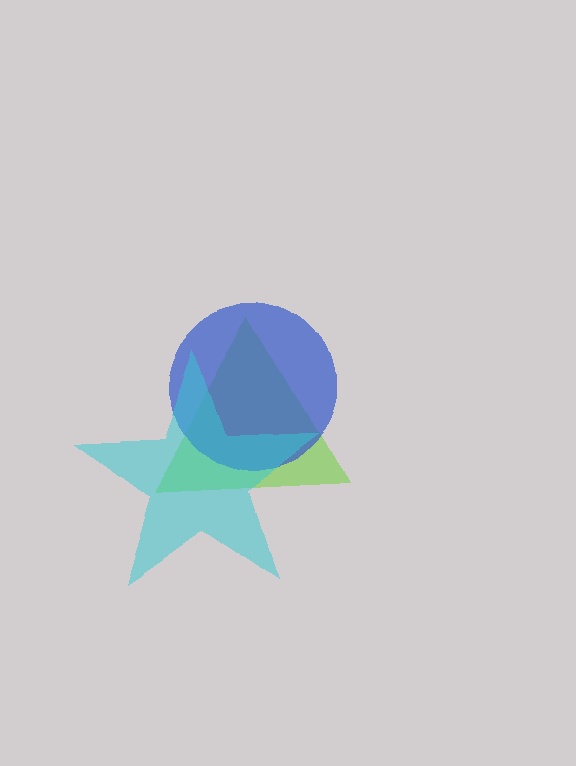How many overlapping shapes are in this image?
There are 3 overlapping shapes in the image.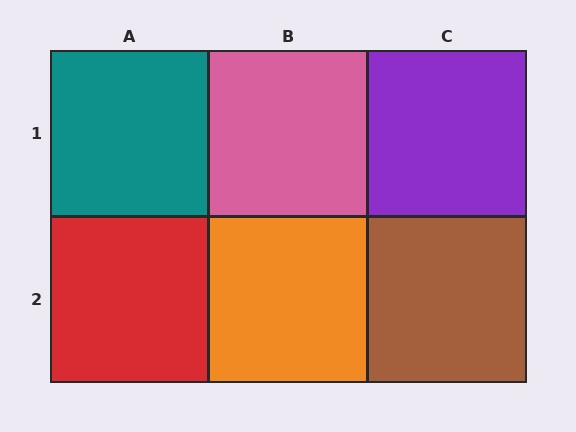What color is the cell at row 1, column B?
Pink.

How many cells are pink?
1 cell is pink.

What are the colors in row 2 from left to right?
Red, orange, brown.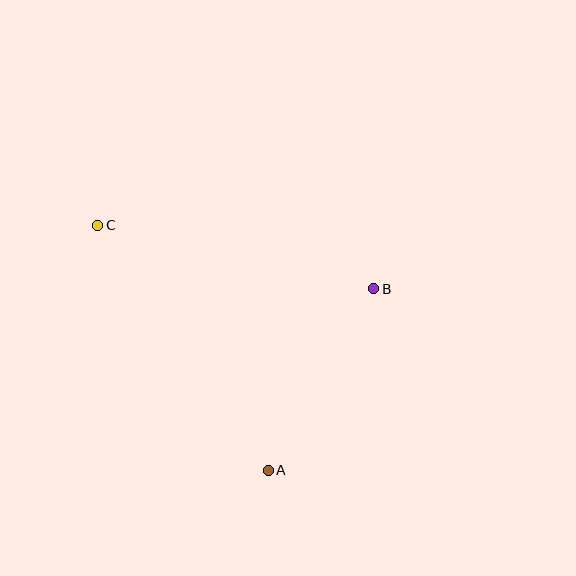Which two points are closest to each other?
Points A and B are closest to each other.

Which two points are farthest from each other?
Points A and C are farthest from each other.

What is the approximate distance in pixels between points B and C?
The distance between B and C is approximately 283 pixels.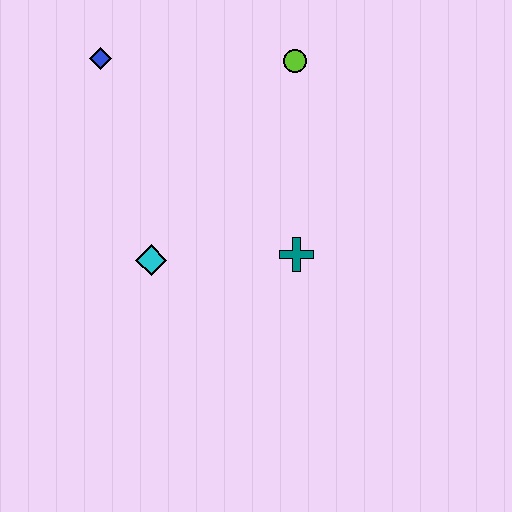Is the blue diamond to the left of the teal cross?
Yes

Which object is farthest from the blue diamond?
The teal cross is farthest from the blue diamond.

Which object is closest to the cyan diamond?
The teal cross is closest to the cyan diamond.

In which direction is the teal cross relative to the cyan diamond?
The teal cross is to the right of the cyan diamond.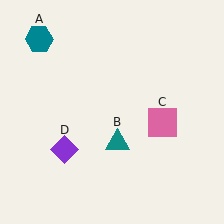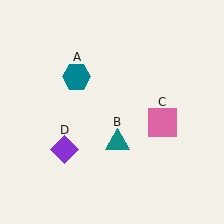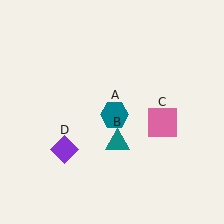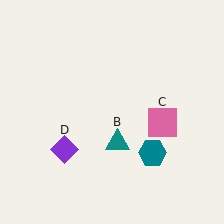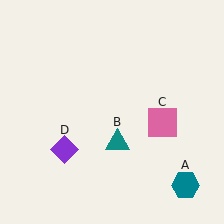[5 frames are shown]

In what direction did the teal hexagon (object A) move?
The teal hexagon (object A) moved down and to the right.